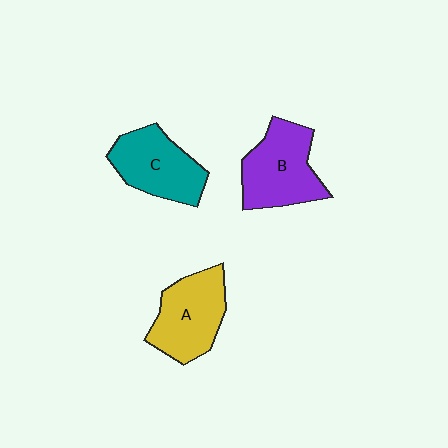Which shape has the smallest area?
Shape C (teal).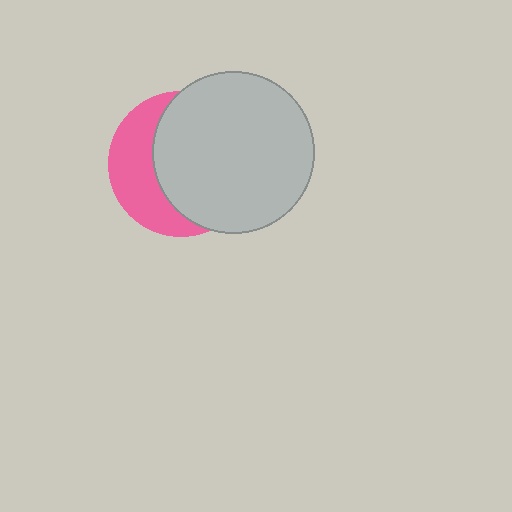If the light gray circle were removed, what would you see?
You would see the complete pink circle.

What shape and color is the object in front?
The object in front is a light gray circle.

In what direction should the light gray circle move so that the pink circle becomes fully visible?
The light gray circle should move right. That is the shortest direction to clear the overlap and leave the pink circle fully visible.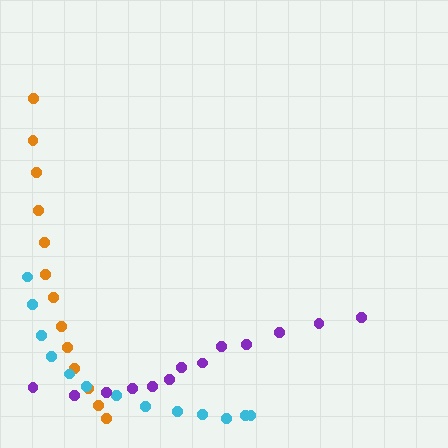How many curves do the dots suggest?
There are 3 distinct paths.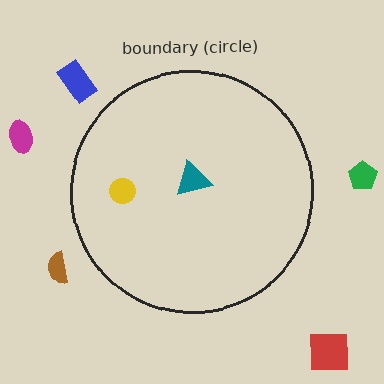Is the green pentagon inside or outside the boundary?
Outside.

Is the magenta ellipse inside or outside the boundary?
Outside.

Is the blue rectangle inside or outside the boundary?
Outside.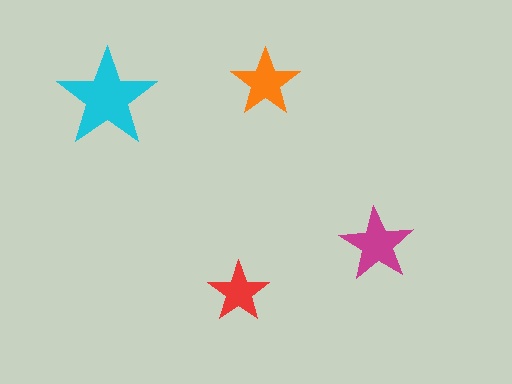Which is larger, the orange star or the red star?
The orange one.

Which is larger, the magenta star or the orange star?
The magenta one.